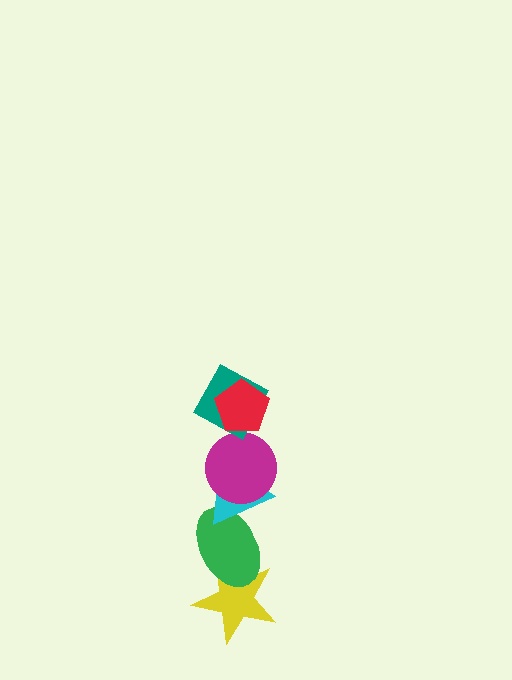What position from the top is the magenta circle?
The magenta circle is 3rd from the top.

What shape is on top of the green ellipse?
The cyan triangle is on top of the green ellipse.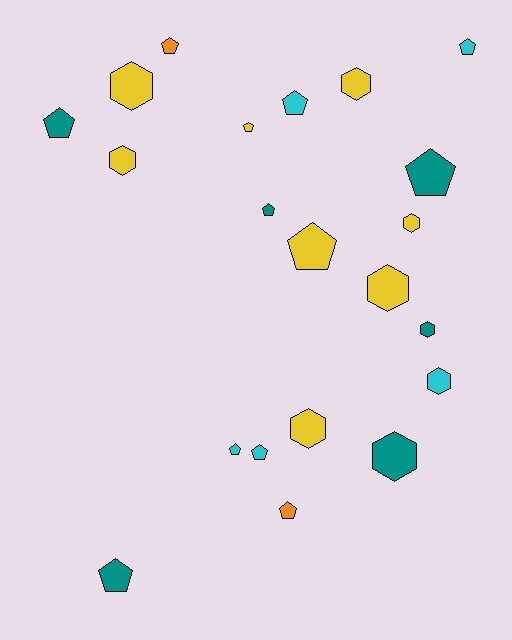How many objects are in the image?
There are 21 objects.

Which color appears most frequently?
Yellow, with 8 objects.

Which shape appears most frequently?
Pentagon, with 12 objects.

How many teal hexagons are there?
There are 2 teal hexagons.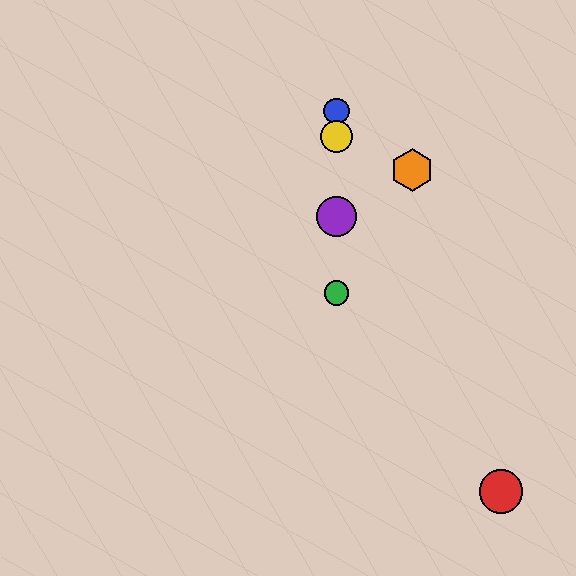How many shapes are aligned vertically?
4 shapes (the blue circle, the green circle, the yellow circle, the purple circle) are aligned vertically.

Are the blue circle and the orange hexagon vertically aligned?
No, the blue circle is at x≈336 and the orange hexagon is at x≈412.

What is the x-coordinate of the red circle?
The red circle is at x≈502.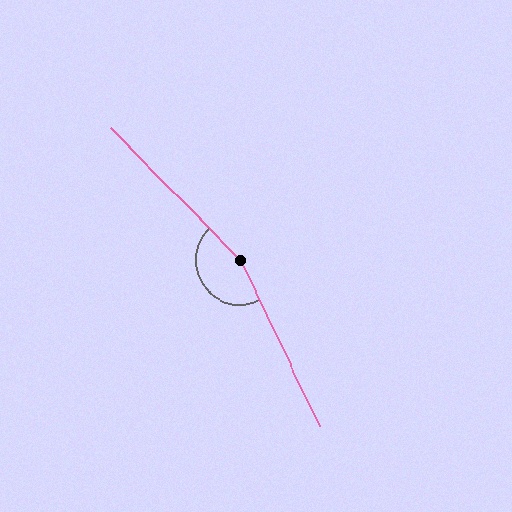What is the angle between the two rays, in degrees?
Approximately 161 degrees.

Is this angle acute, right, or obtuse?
It is obtuse.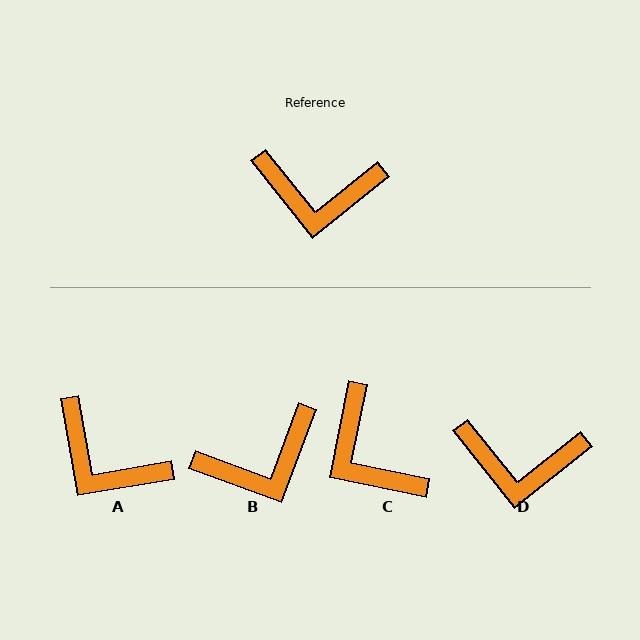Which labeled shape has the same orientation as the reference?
D.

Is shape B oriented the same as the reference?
No, it is off by about 31 degrees.